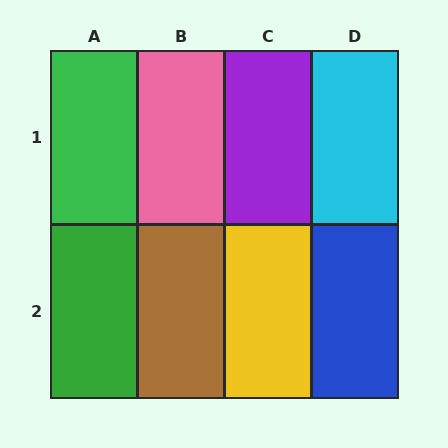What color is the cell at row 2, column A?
Green.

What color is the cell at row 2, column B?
Brown.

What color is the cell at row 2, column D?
Blue.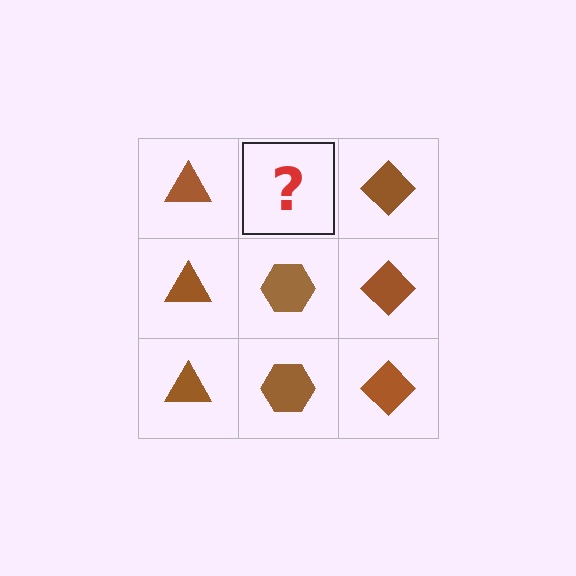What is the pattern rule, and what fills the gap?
The rule is that each column has a consistent shape. The gap should be filled with a brown hexagon.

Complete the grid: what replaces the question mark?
The question mark should be replaced with a brown hexagon.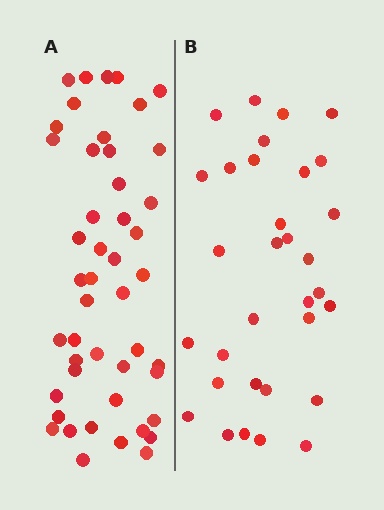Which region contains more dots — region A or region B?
Region A (the left region) has more dots.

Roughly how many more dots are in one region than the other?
Region A has approximately 15 more dots than region B.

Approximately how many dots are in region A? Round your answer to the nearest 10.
About 50 dots. (The exact count is 47, which rounds to 50.)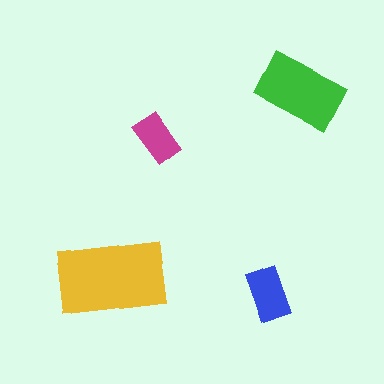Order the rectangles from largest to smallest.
the yellow one, the green one, the blue one, the magenta one.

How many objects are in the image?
There are 4 objects in the image.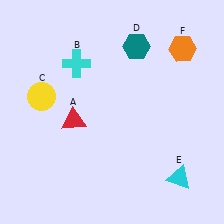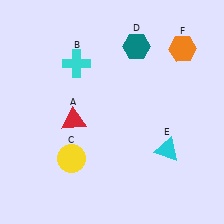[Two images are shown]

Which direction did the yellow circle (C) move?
The yellow circle (C) moved down.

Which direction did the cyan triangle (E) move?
The cyan triangle (E) moved up.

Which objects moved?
The objects that moved are: the yellow circle (C), the cyan triangle (E).